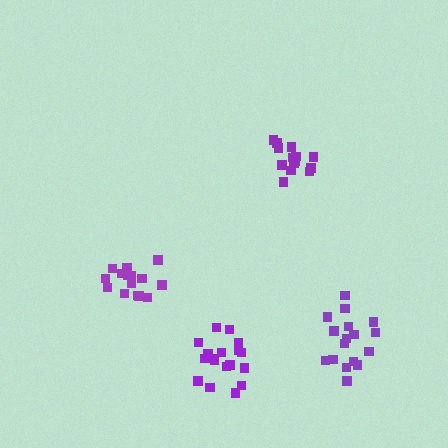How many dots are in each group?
Group 1: 15 dots, Group 2: 15 dots, Group 3: 17 dots, Group 4: 18 dots (65 total).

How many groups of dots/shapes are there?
There are 4 groups.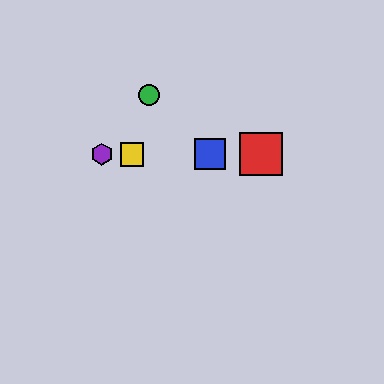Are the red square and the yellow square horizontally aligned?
Yes, both are at y≈154.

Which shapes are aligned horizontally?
The red square, the blue square, the yellow square, the purple hexagon are aligned horizontally.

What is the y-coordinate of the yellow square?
The yellow square is at y≈154.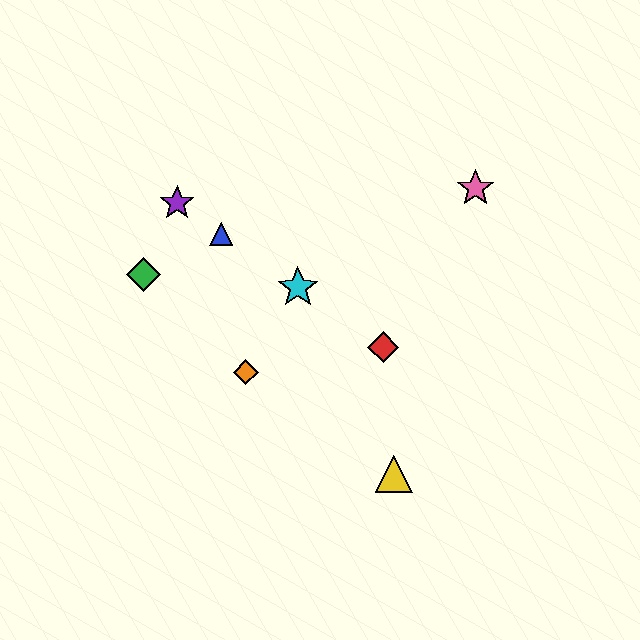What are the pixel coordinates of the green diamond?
The green diamond is at (143, 274).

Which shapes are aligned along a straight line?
The red diamond, the blue triangle, the purple star, the cyan star are aligned along a straight line.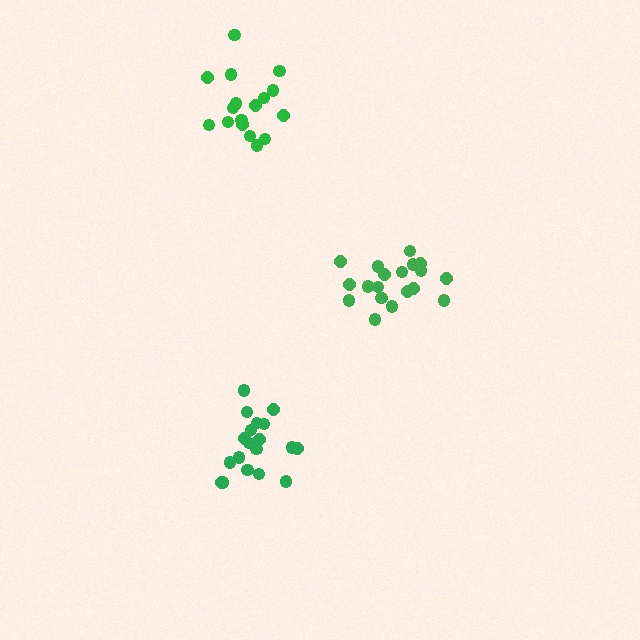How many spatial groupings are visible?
There are 3 spatial groupings.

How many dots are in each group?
Group 1: 19 dots, Group 2: 17 dots, Group 3: 19 dots (55 total).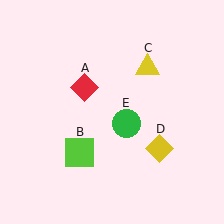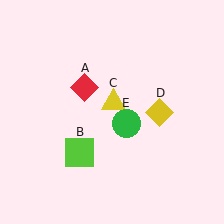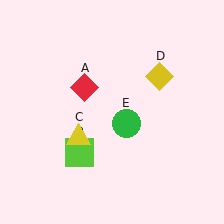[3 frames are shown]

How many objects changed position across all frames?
2 objects changed position: yellow triangle (object C), yellow diamond (object D).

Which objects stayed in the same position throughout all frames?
Red diamond (object A) and lime square (object B) and green circle (object E) remained stationary.